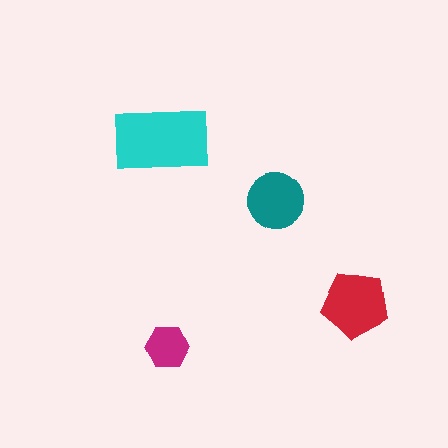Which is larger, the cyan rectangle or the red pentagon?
The cyan rectangle.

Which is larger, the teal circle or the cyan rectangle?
The cyan rectangle.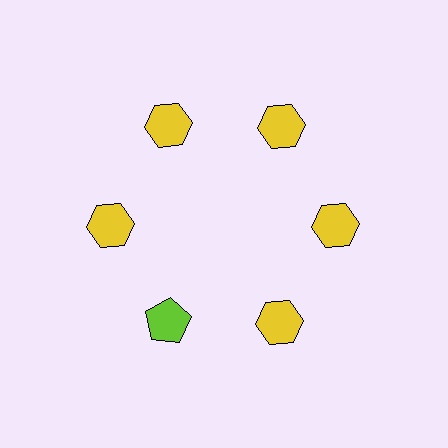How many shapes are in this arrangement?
There are 6 shapes arranged in a ring pattern.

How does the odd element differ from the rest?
It differs in both color (lime instead of yellow) and shape (pentagon instead of hexagon).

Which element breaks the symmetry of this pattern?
The lime pentagon at roughly the 7 o'clock position breaks the symmetry. All other shapes are yellow hexagons.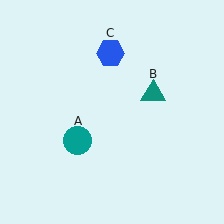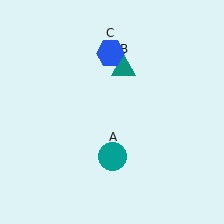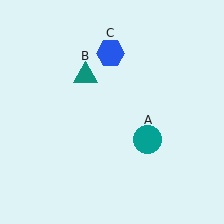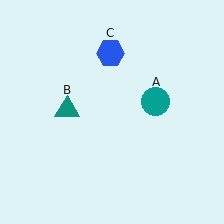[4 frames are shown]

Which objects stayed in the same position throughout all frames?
Blue hexagon (object C) remained stationary.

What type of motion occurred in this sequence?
The teal circle (object A), teal triangle (object B) rotated counterclockwise around the center of the scene.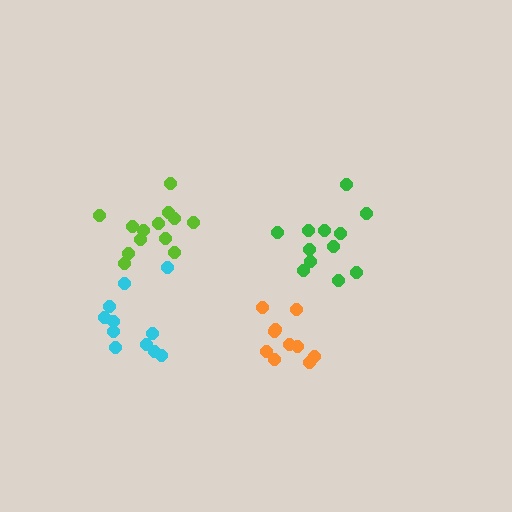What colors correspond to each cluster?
The clusters are colored: orange, green, lime, cyan.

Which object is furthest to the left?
The cyan cluster is leftmost.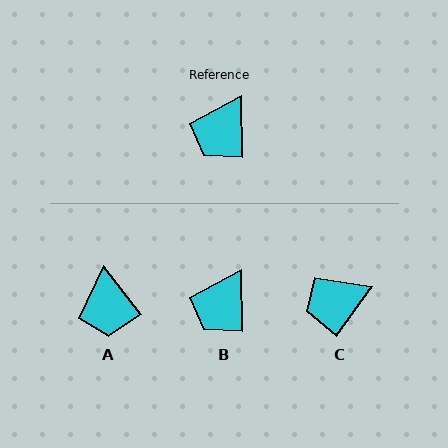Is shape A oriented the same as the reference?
No, it is off by about 36 degrees.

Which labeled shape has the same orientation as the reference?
B.